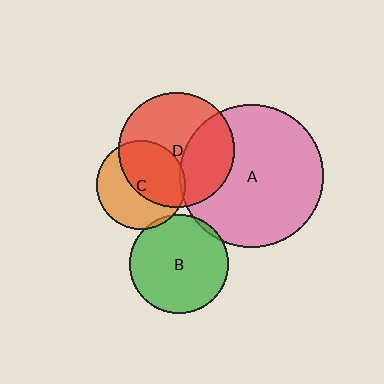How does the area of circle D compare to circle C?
Approximately 1.7 times.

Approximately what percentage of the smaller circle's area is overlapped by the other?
Approximately 50%.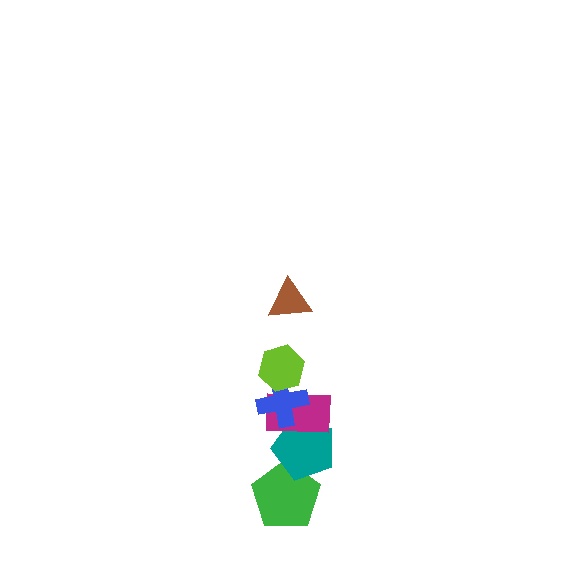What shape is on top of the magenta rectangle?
The blue cross is on top of the magenta rectangle.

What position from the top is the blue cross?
The blue cross is 3rd from the top.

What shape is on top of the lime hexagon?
The brown triangle is on top of the lime hexagon.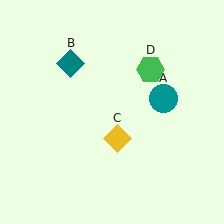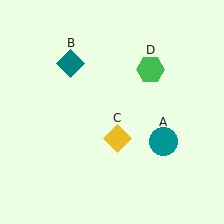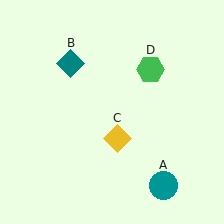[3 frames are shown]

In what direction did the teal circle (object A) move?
The teal circle (object A) moved down.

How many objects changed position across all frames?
1 object changed position: teal circle (object A).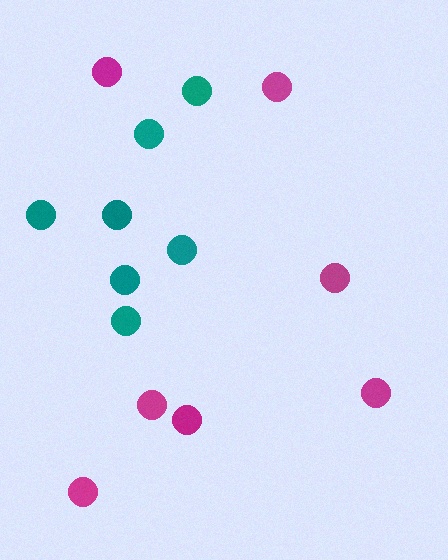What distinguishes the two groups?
There are 2 groups: one group of magenta circles (7) and one group of teal circles (7).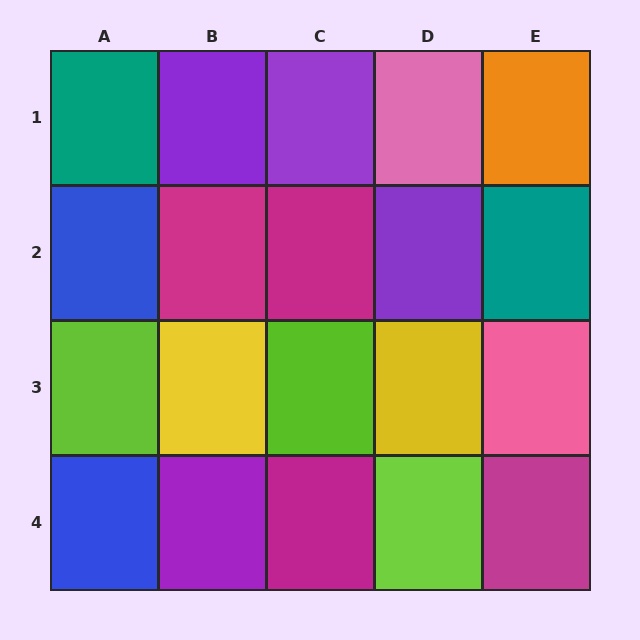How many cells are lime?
3 cells are lime.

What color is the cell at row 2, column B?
Magenta.